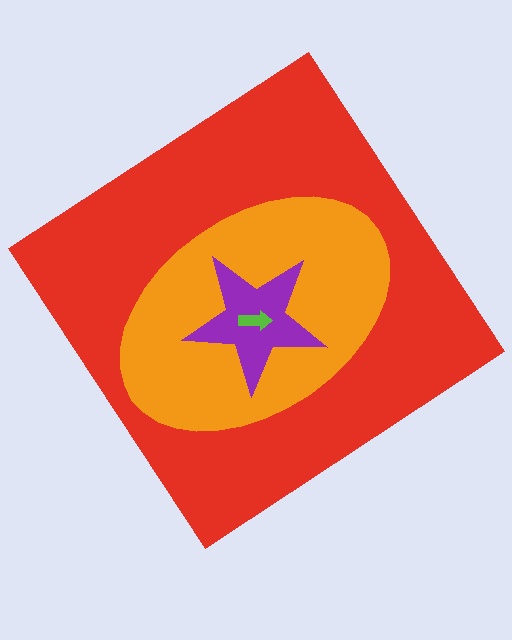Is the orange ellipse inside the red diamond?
Yes.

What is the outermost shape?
The red diamond.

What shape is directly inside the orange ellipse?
The purple star.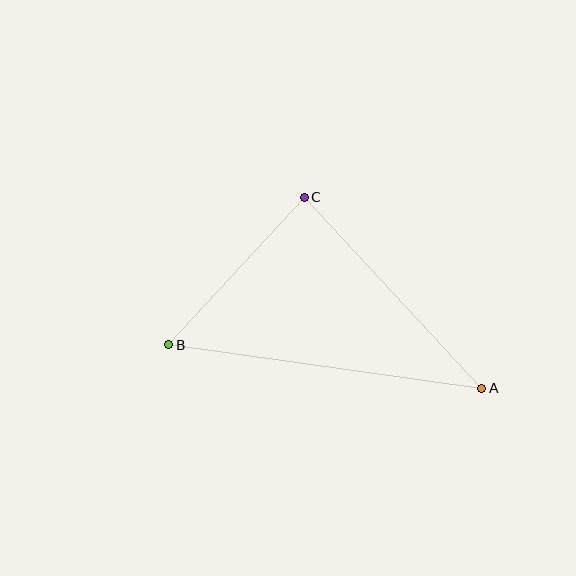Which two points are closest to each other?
Points B and C are closest to each other.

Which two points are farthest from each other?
Points A and B are farthest from each other.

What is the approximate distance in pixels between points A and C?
The distance between A and C is approximately 260 pixels.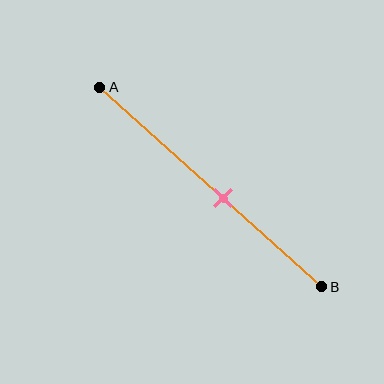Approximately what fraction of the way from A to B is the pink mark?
The pink mark is approximately 55% of the way from A to B.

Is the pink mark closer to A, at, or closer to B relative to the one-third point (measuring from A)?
The pink mark is closer to point B than the one-third point of segment AB.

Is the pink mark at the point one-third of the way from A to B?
No, the mark is at about 55% from A, not at the 33% one-third point.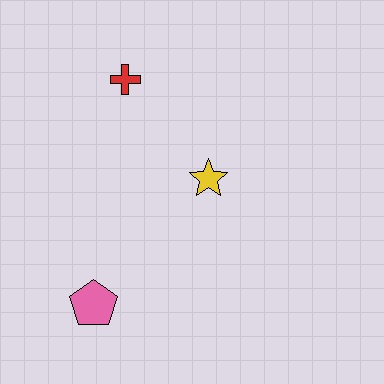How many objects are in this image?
There are 3 objects.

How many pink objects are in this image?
There is 1 pink object.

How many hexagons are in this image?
There are no hexagons.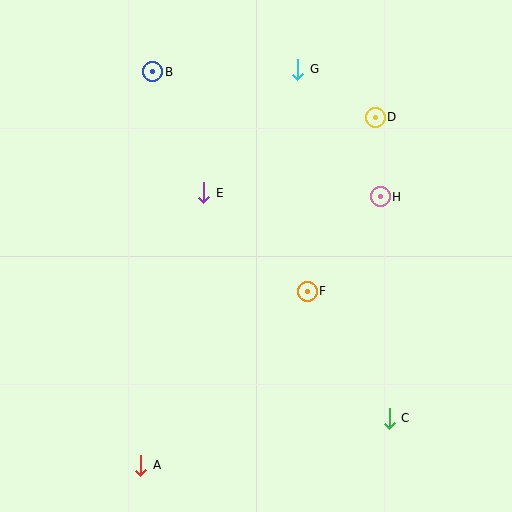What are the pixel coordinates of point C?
Point C is at (389, 418).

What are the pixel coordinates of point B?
Point B is at (153, 72).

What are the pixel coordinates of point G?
Point G is at (298, 69).